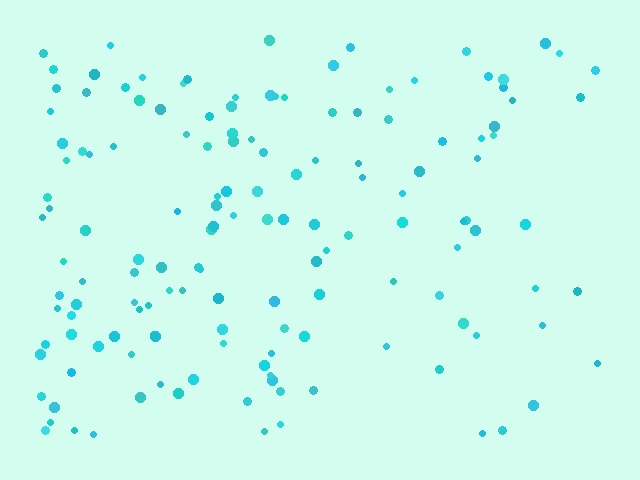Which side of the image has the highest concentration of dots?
The left.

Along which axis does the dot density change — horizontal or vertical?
Horizontal.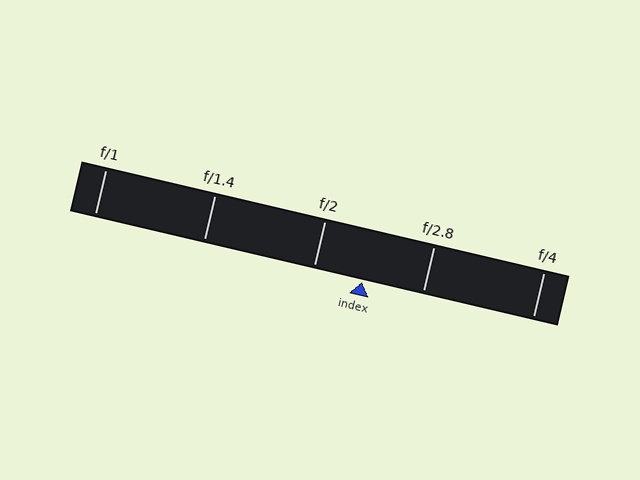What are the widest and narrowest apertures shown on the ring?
The widest aperture shown is f/1 and the narrowest is f/4.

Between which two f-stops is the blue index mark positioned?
The index mark is between f/2 and f/2.8.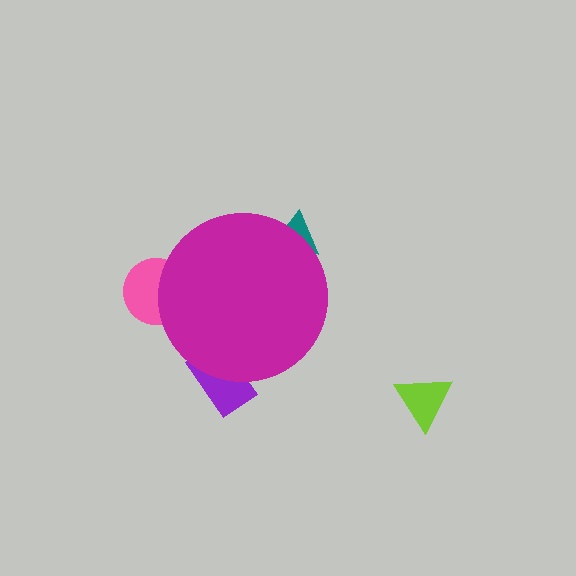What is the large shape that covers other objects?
A magenta circle.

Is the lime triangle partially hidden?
No, the lime triangle is fully visible.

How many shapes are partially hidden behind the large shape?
3 shapes are partially hidden.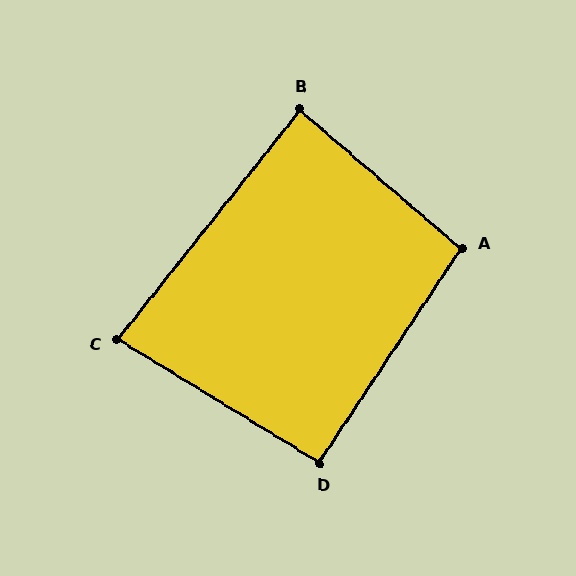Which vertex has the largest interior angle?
A, at approximately 97 degrees.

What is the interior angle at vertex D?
Approximately 92 degrees (approximately right).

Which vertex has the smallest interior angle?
C, at approximately 83 degrees.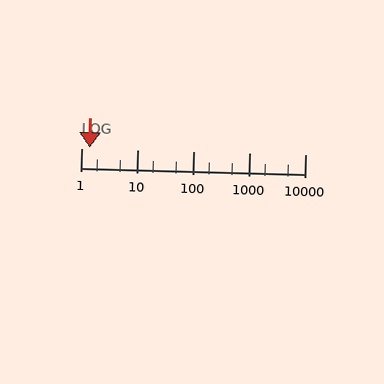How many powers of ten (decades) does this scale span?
The scale spans 4 decades, from 1 to 10000.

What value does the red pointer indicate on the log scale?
The pointer indicates approximately 1.4.